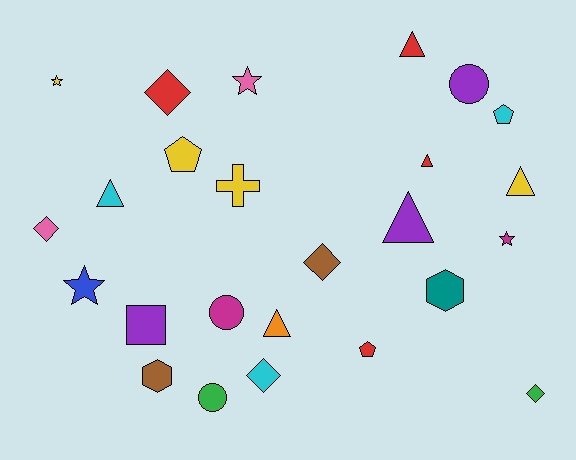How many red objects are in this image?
There are 4 red objects.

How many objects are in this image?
There are 25 objects.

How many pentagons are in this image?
There are 3 pentagons.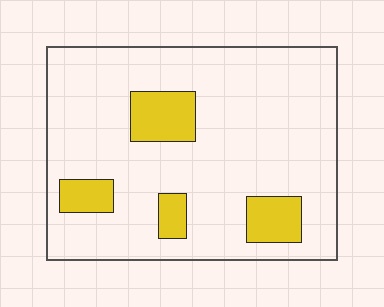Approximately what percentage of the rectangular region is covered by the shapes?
Approximately 15%.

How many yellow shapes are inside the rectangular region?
4.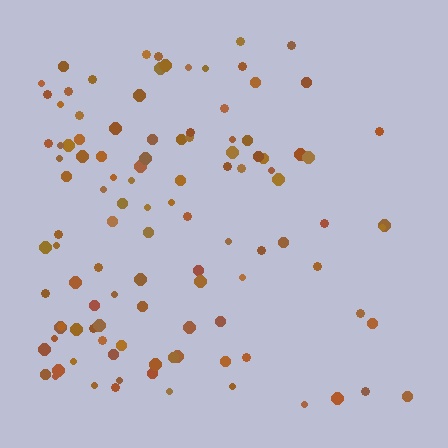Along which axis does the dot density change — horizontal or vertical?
Horizontal.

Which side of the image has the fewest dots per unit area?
The right.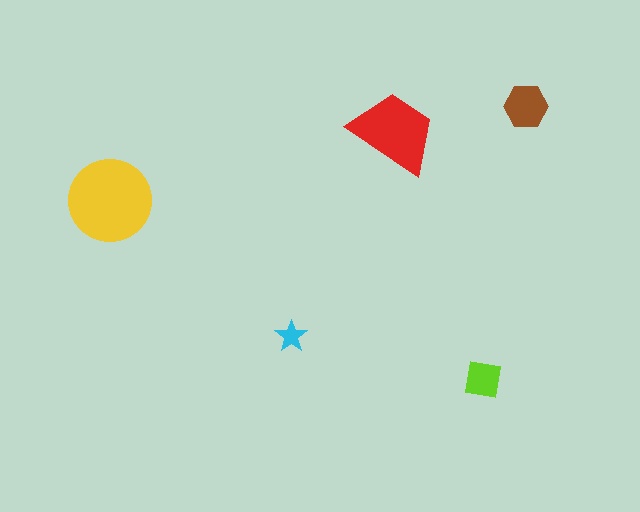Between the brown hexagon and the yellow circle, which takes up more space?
The yellow circle.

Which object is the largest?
The yellow circle.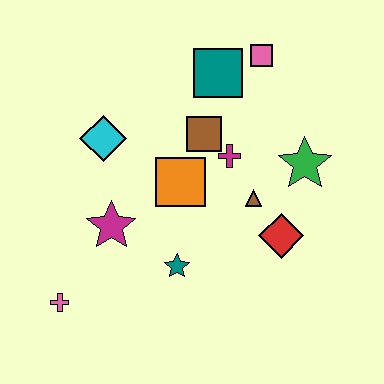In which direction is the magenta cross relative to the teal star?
The magenta cross is above the teal star.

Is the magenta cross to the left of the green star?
Yes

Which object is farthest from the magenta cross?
The pink cross is farthest from the magenta cross.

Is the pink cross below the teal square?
Yes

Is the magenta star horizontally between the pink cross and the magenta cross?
Yes